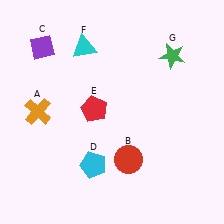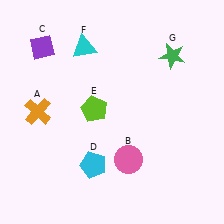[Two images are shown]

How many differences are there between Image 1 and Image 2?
There are 2 differences between the two images.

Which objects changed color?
B changed from red to pink. E changed from red to lime.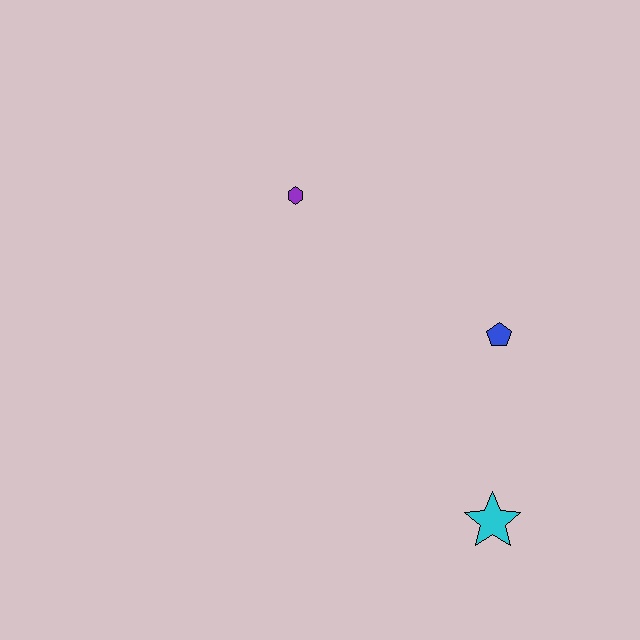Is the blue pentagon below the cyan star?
No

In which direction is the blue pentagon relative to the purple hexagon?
The blue pentagon is to the right of the purple hexagon.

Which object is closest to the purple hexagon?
The blue pentagon is closest to the purple hexagon.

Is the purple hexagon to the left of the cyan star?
Yes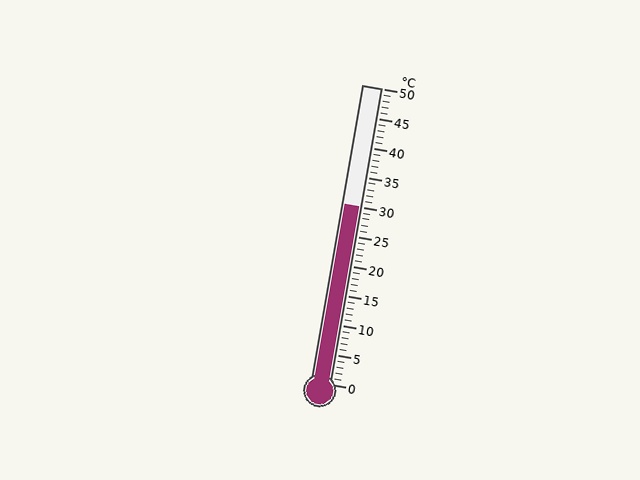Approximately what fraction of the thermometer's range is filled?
The thermometer is filled to approximately 60% of its range.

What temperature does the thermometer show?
The thermometer shows approximately 30°C.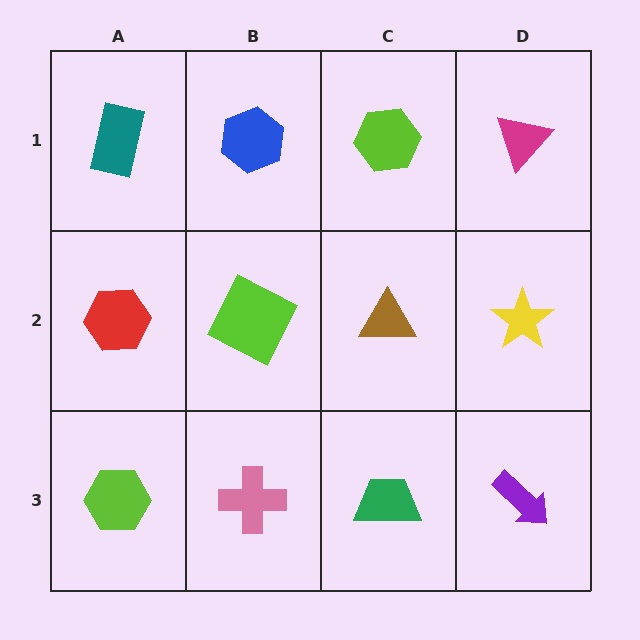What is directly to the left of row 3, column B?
A lime hexagon.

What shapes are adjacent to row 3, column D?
A yellow star (row 2, column D), a green trapezoid (row 3, column C).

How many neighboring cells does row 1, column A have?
2.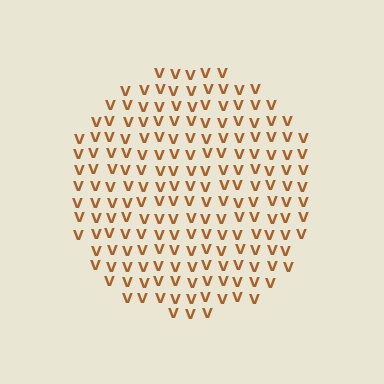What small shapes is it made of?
It is made of small letter V's.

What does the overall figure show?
The overall figure shows a circle.